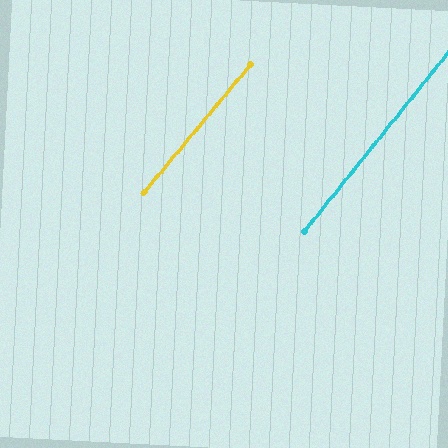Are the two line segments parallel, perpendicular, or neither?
Parallel — their directions differ by only 1.1°.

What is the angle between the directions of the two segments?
Approximately 1 degree.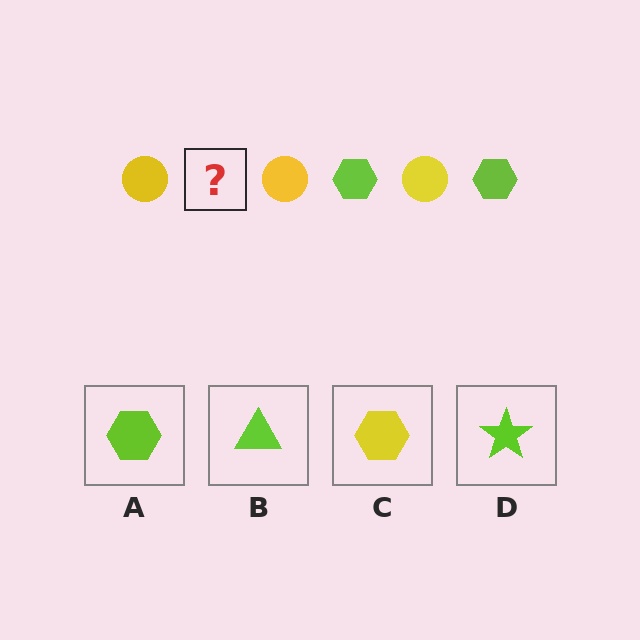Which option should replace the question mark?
Option A.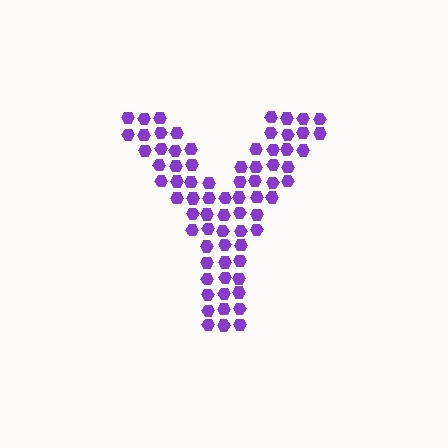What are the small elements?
The small elements are hexagons.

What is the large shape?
The large shape is the letter Y.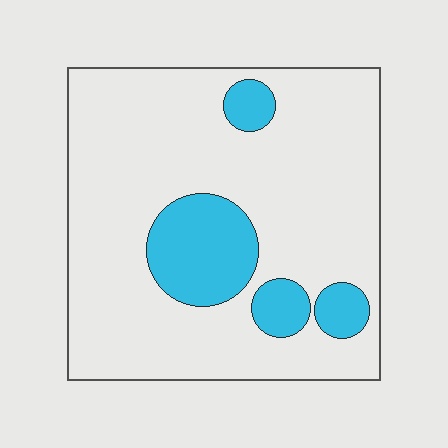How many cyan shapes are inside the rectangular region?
4.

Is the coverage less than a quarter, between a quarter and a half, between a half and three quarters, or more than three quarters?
Less than a quarter.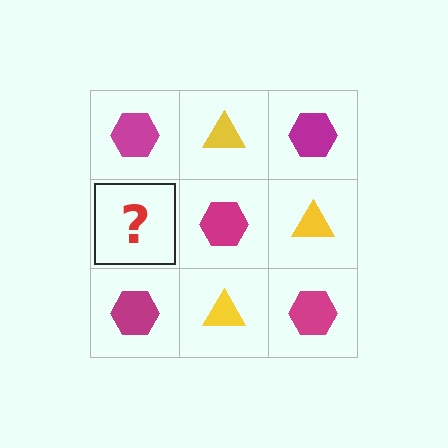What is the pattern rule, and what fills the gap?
The rule is that it alternates magenta hexagon and yellow triangle in a checkerboard pattern. The gap should be filled with a yellow triangle.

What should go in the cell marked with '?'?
The missing cell should contain a yellow triangle.